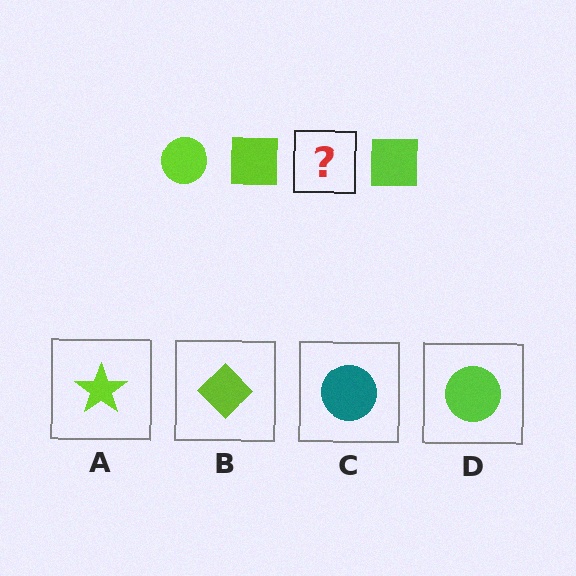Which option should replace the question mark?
Option D.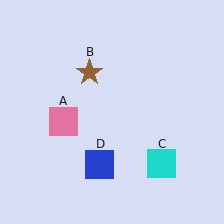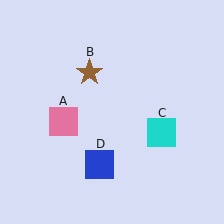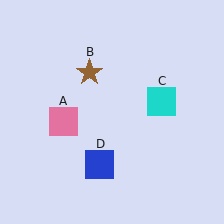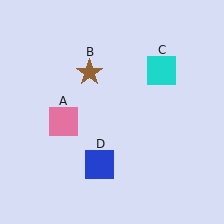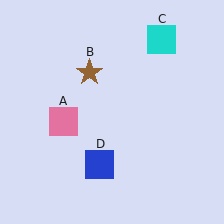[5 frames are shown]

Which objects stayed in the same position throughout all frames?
Pink square (object A) and brown star (object B) and blue square (object D) remained stationary.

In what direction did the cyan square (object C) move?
The cyan square (object C) moved up.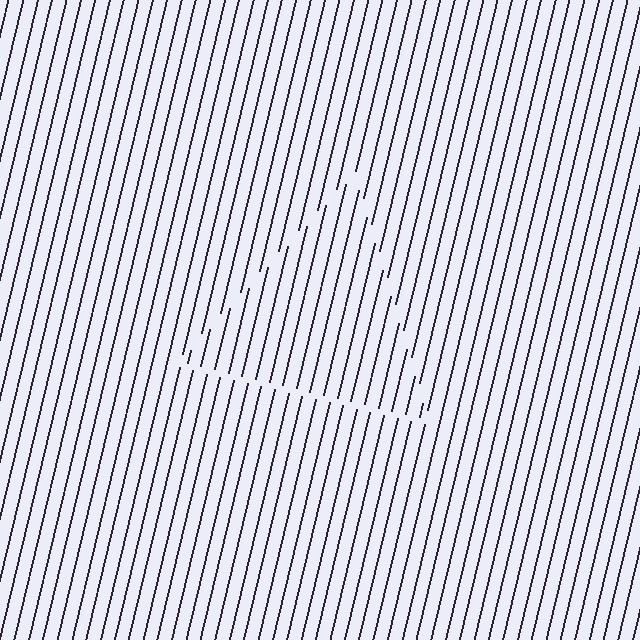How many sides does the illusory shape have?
3 sides — the line-ends trace a triangle.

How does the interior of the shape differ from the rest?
The interior of the shape contains the same grating, shifted by half a period — the contour is defined by the phase discontinuity where line-ends from the inner and outer gratings abut.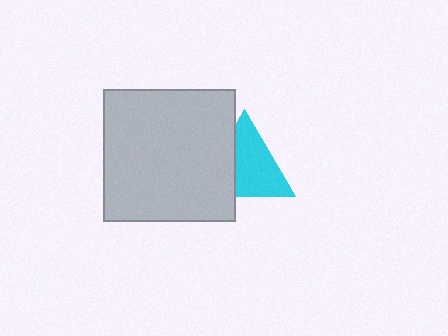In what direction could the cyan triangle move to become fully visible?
The cyan triangle could move right. That would shift it out from behind the light gray square entirely.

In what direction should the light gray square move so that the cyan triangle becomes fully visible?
The light gray square should move left. That is the shortest direction to clear the overlap and leave the cyan triangle fully visible.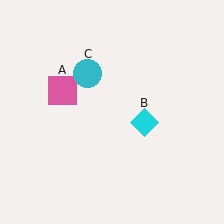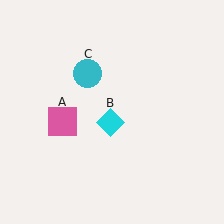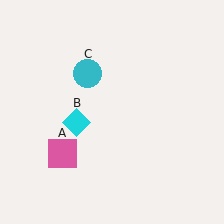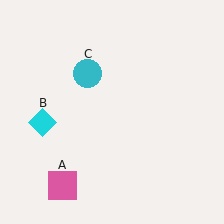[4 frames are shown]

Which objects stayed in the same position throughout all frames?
Cyan circle (object C) remained stationary.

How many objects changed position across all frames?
2 objects changed position: pink square (object A), cyan diamond (object B).